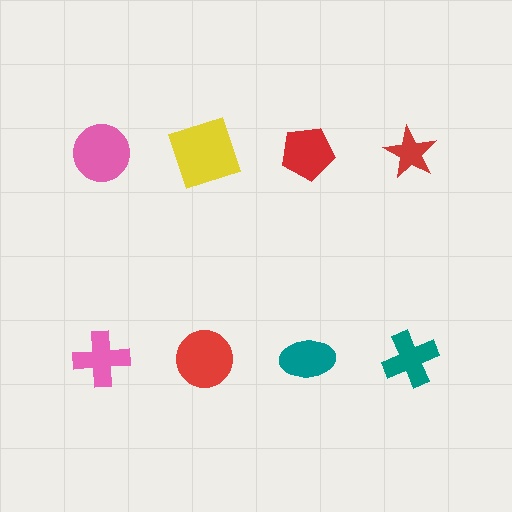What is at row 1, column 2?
A yellow square.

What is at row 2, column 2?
A red circle.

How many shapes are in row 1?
4 shapes.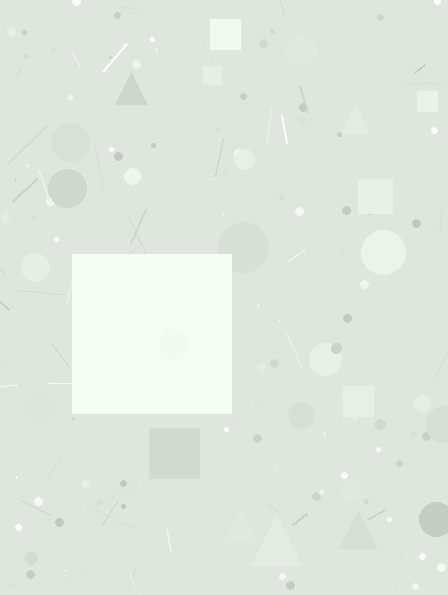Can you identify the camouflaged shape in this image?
The camouflaged shape is a square.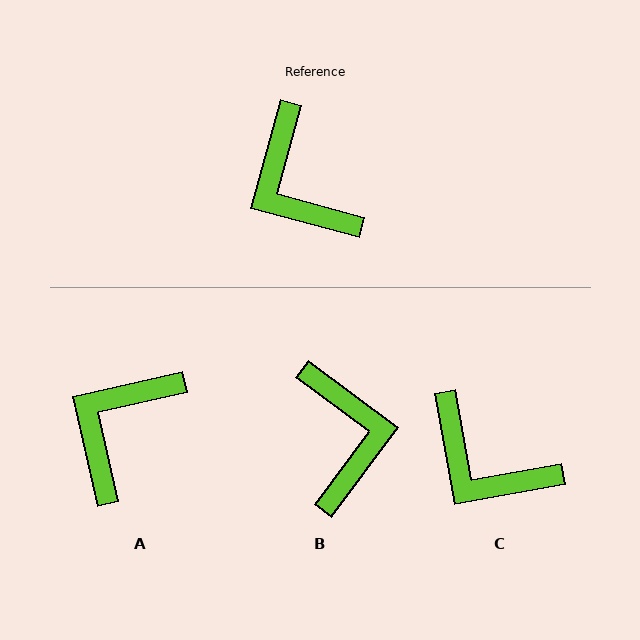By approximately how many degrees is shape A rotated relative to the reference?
Approximately 62 degrees clockwise.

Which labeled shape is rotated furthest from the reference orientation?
B, about 159 degrees away.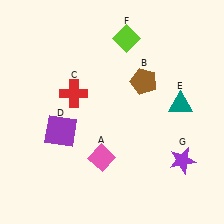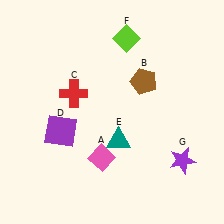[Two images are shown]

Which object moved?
The teal triangle (E) moved left.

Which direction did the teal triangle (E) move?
The teal triangle (E) moved left.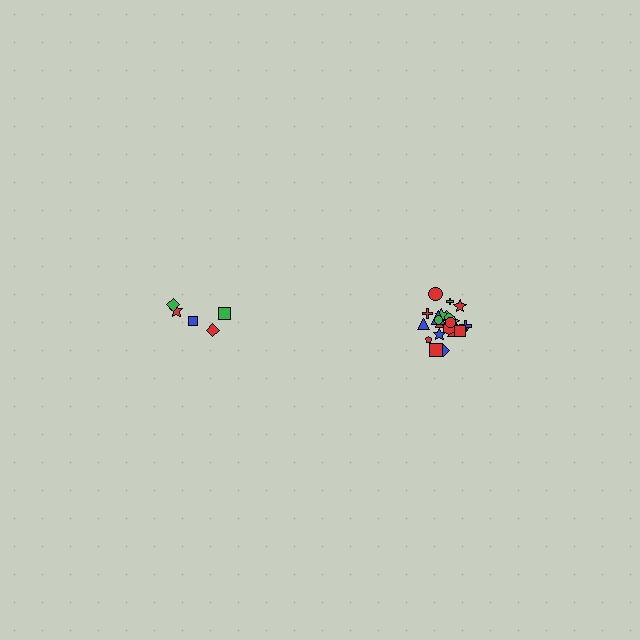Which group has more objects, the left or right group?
The right group.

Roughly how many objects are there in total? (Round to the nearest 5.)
Roughly 25 objects in total.